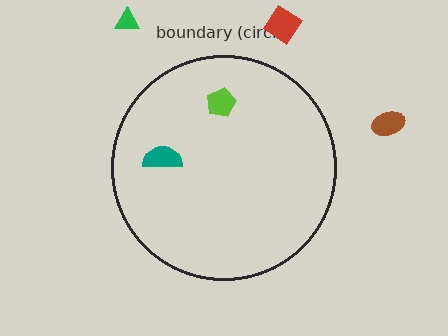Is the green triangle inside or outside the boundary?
Outside.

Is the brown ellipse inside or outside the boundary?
Outside.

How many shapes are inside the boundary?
2 inside, 3 outside.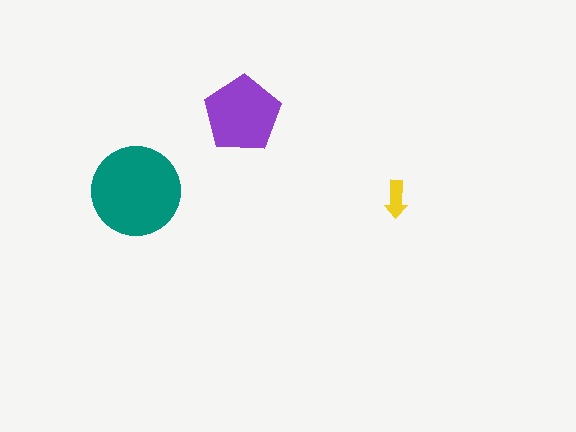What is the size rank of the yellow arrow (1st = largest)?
3rd.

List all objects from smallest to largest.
The yellow arrow, the purple pentagon, the teal circle.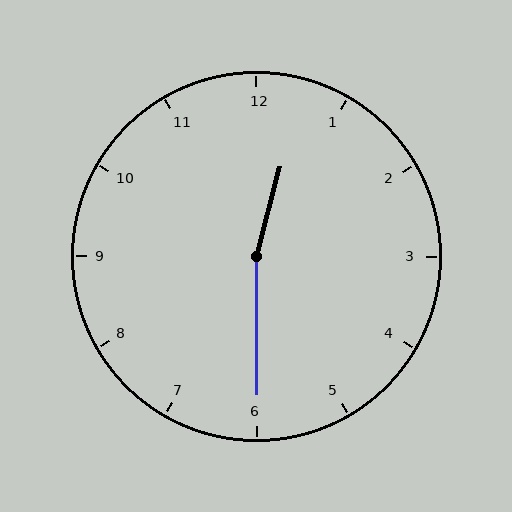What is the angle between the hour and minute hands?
Approximately 165 degrees.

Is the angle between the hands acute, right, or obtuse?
It is obtuse.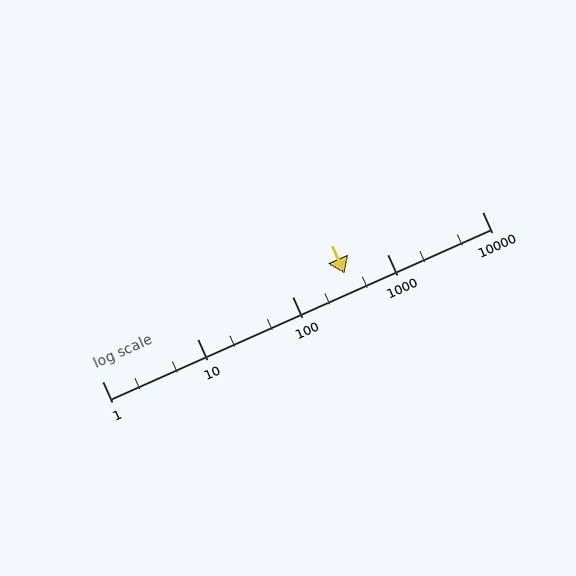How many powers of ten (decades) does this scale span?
The scale spans 4 decades, from 1 to 10000.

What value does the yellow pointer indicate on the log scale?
The pointer indicates approximately 360.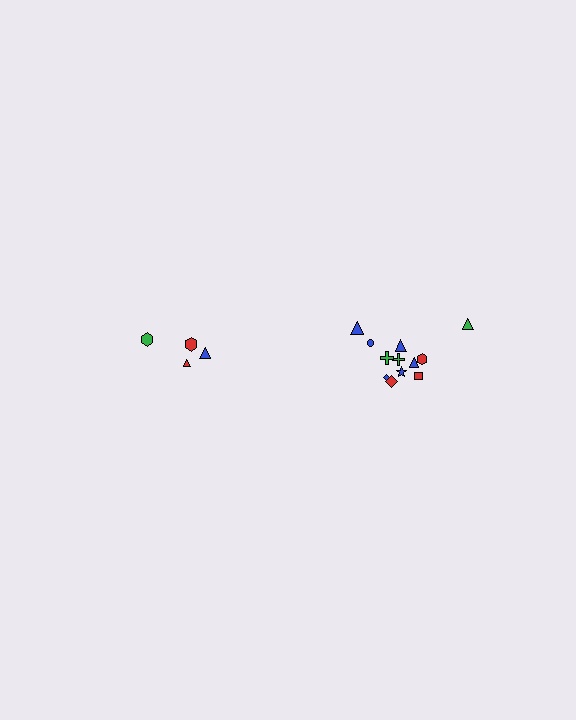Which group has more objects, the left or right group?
The right group.